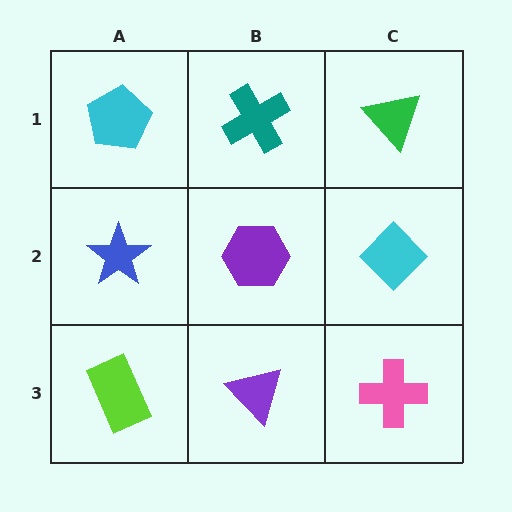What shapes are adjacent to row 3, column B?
A purple hexagon (row 2, column B), a lime rectangle (row 3, column A), a pink cross (row 3, column C).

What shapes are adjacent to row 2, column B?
A teal cross (row 1, column B), a purple triangle (row 3, column B), a blue star (row 2, column A), a cyan diamond (row 2, column C).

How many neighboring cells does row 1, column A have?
2.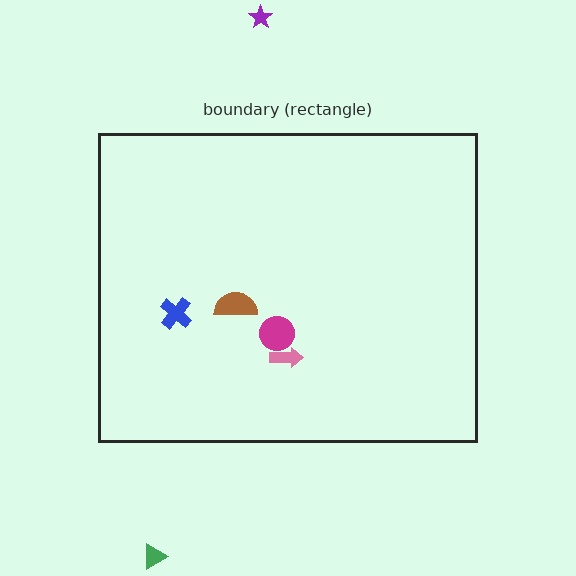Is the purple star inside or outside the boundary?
Outside.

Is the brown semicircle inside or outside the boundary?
Inside.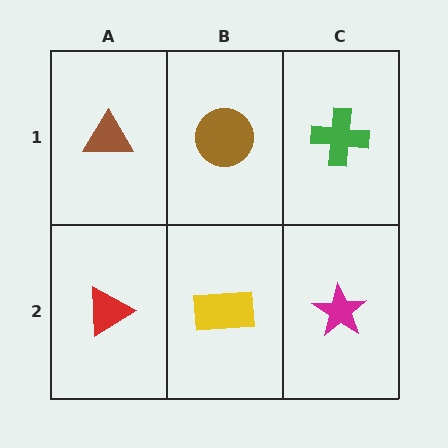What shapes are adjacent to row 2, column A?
A brown triangle (row 1, column A), a yellow rectangle (row 2, column B).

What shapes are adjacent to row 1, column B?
A yellow rectangle (row 2, column B), a brown triangle (row 1, column A), a green cross (row 1, column C).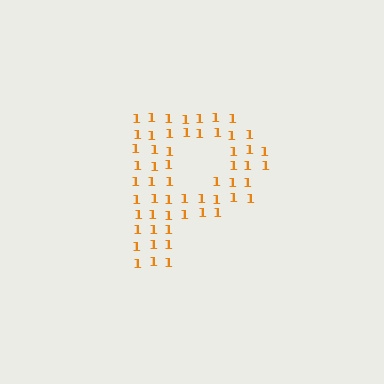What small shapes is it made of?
It is made of small digit 1's.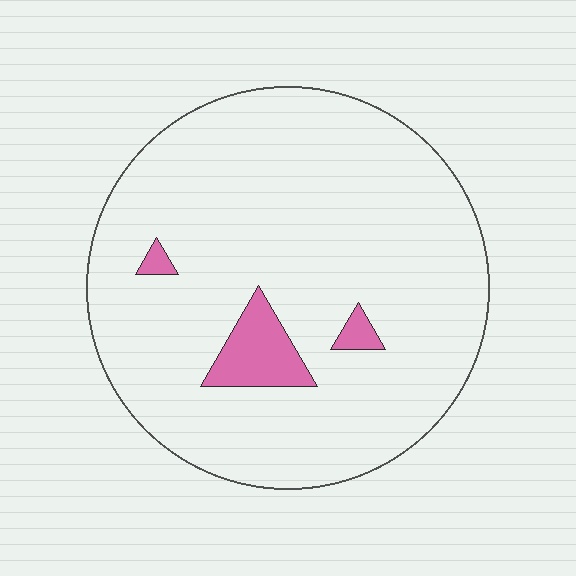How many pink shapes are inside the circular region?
3.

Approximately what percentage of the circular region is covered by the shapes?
Approximately 5%.